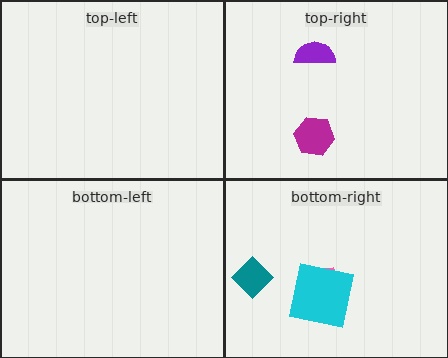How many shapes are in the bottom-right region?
3.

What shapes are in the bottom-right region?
The pink trapezoid, the cyan square, the teal diamond.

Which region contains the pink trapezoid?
The bottom-right region.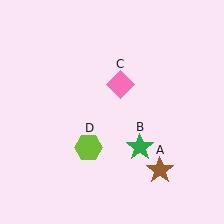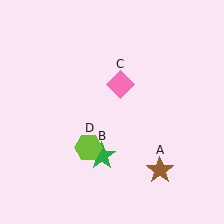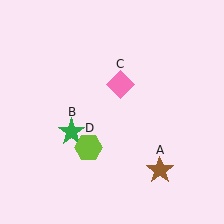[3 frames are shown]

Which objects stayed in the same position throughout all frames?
Brown star (object A) and pink diamond (object C) and lime hexagon (object D) remained stationary.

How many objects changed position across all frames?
1 object changed position: green star (object B).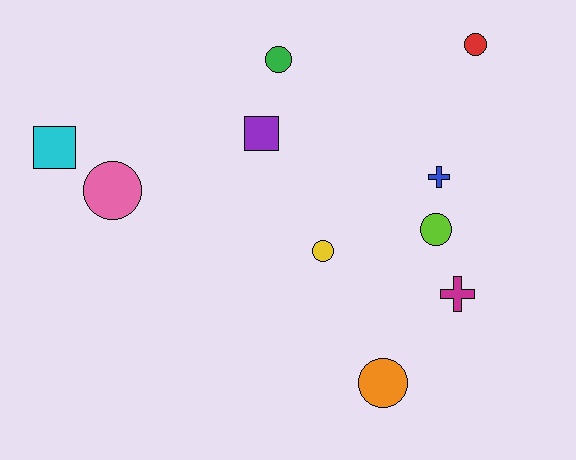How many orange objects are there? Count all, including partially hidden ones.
There is 1 orange object.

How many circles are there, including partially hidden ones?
There are 6 circles.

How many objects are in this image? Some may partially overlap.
There are 10 objects.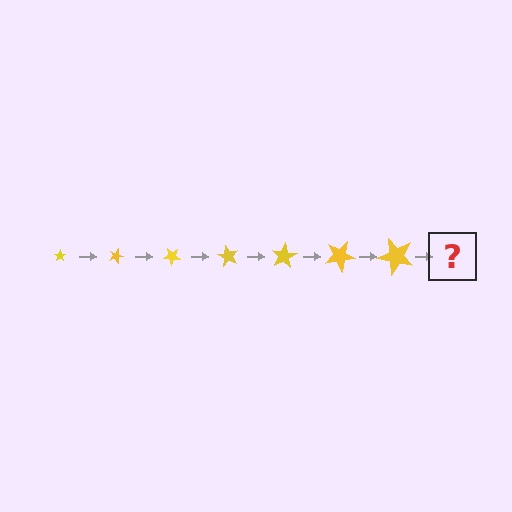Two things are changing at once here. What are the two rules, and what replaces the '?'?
The two rules are that the star grows larger each step and it rotates 20 degrees each step. The '?' should be a star, larger than the previous one and rotated 140 degrees from the start.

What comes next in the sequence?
The next element should be a star, larger than the previous one and rotated 140 degrees from the start.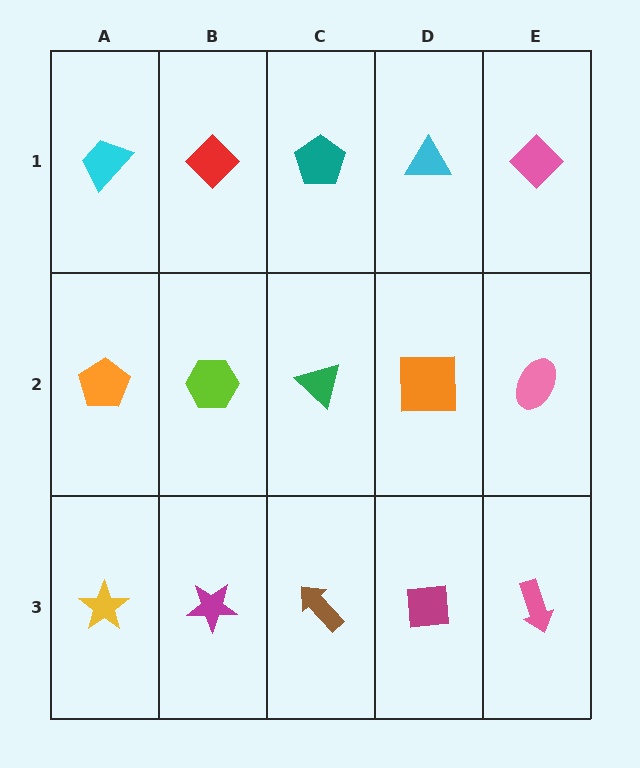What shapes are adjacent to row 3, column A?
An orange pentagon (row 2, column A), a magenta star (row 3, column B).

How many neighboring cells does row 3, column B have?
3.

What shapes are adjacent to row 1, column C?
A green triangle (row 2, column C), a red diamond (row 1, column B), a cyan triangle (row 1, column D).